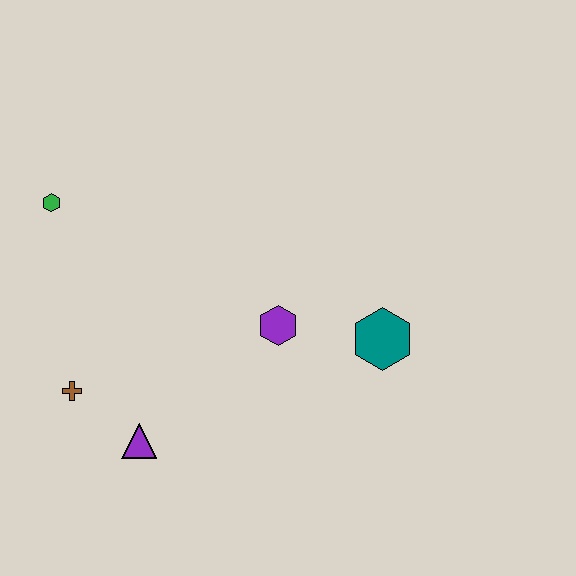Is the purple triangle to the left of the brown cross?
No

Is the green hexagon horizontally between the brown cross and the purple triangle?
No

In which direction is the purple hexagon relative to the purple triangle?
The purple hexagon is to the right of the purple triangle.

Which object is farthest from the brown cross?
The teal hexagon is farthest from the brown cross.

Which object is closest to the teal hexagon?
The purple hexagon is closest to the teal hexagon.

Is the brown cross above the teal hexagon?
No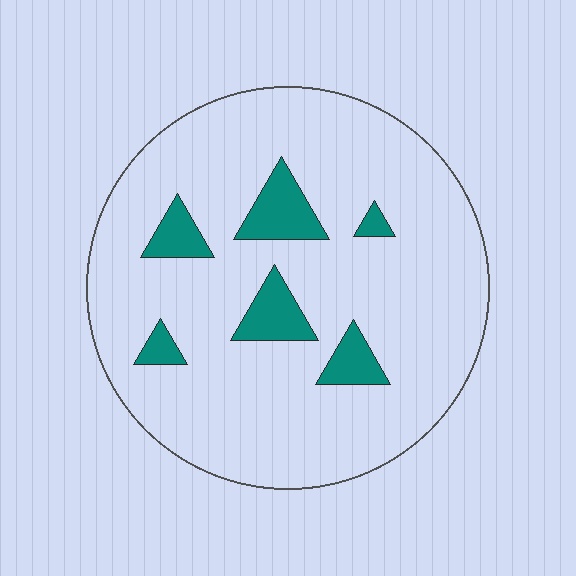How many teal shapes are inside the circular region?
6.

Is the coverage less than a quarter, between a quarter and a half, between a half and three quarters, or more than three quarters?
Less than a quarter.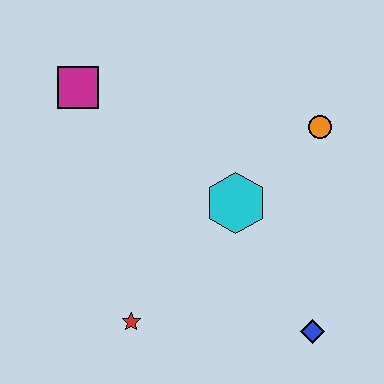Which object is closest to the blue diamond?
The cyan hexagon is closest to the blue diamond.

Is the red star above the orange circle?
No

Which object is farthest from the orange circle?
The red star is farthest from the orange circle.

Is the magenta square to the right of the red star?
No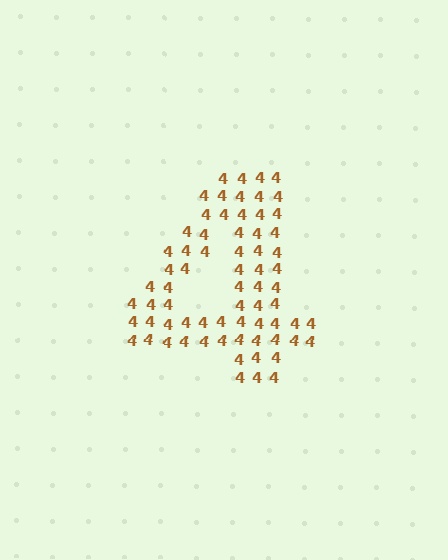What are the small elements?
The small elements are digit 4's.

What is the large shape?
The large shape is the digit 4.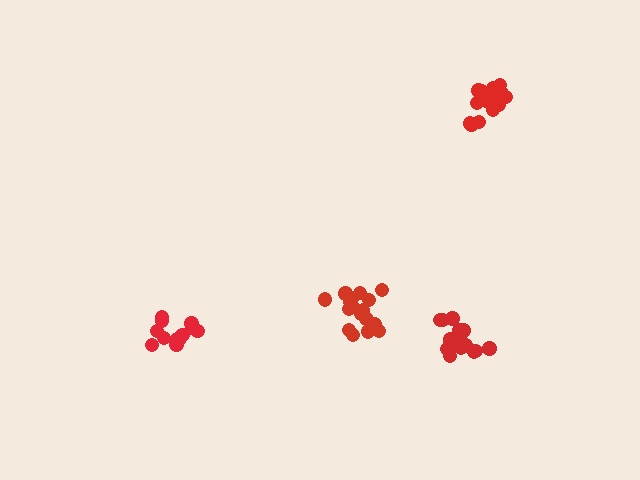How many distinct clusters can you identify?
There are 4 distinct clusters.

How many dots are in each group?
Group 1: 12 dots, Group 2: 18 dots, Group 3: 18 dots, Group 4: 18 dots (66 total).